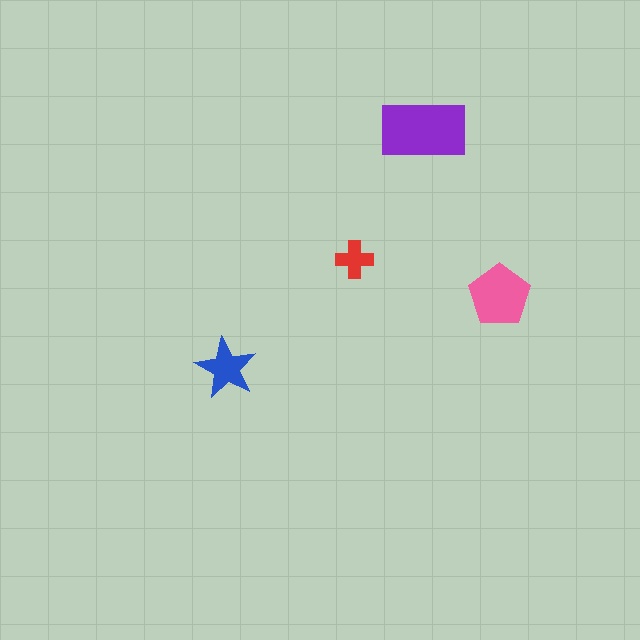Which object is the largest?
The purple rectangle.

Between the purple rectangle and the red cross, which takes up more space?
The purple rectangle.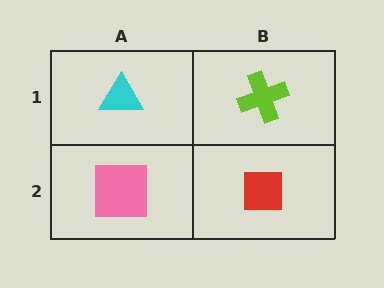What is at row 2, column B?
A red square.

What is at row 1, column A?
A cyan triangle.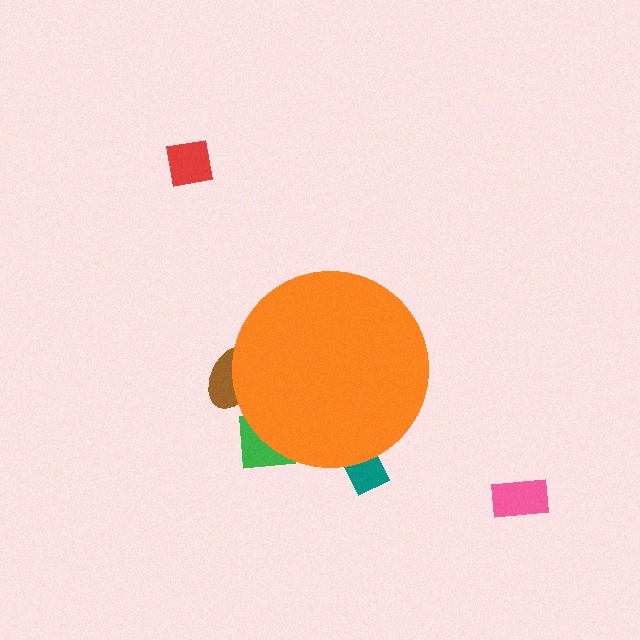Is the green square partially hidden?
Yes, the green square is partially hidden behind the orange circle.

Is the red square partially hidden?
No, the red square is fully visible.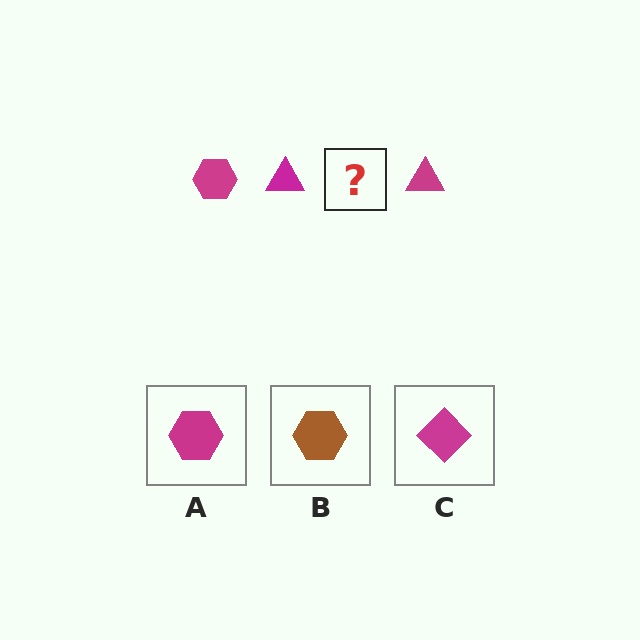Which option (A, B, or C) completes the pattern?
A.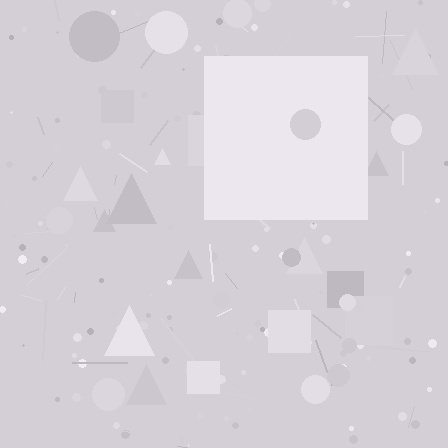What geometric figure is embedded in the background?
A square is embedded in the background.